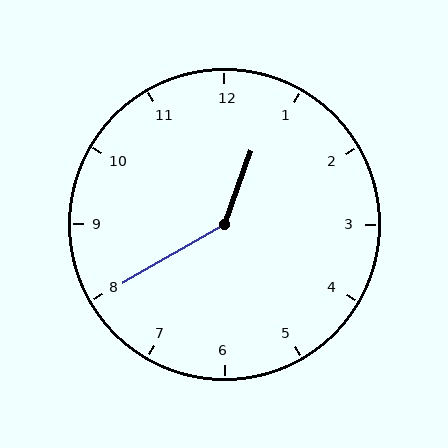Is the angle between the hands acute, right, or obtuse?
It is obtuse.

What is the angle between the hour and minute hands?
Approximately 140 degrees.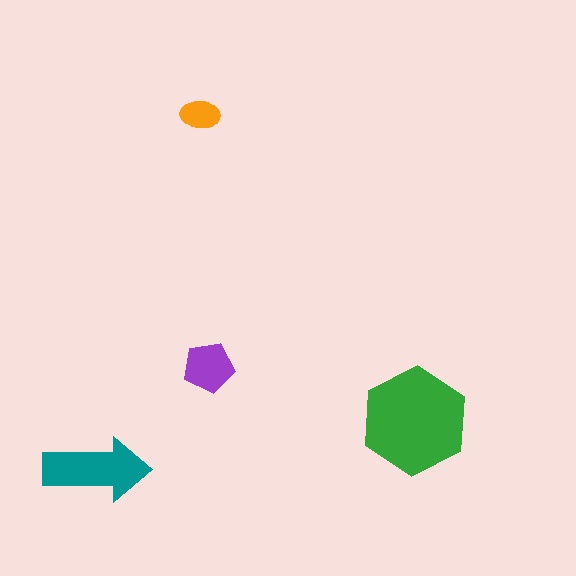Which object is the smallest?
The orange ellipse.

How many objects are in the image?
There are 4 objects in the image.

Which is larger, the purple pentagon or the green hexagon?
The green hexagon.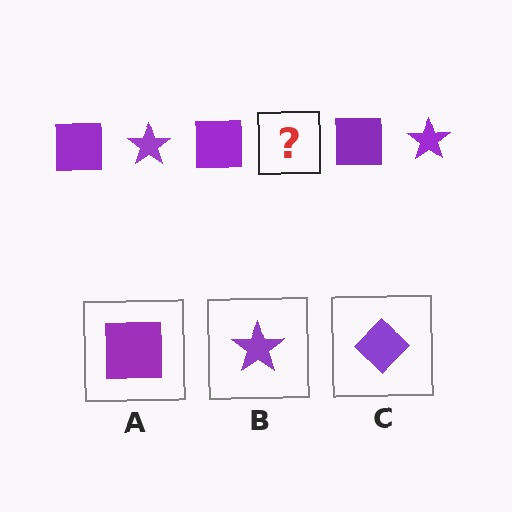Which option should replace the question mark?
Option B.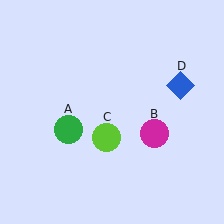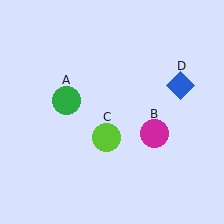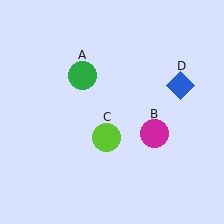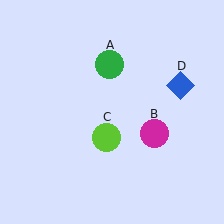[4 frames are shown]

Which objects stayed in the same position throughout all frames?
Magenta circle (object B) and lime circle (object C) and blue diamond (object D) remained stationary.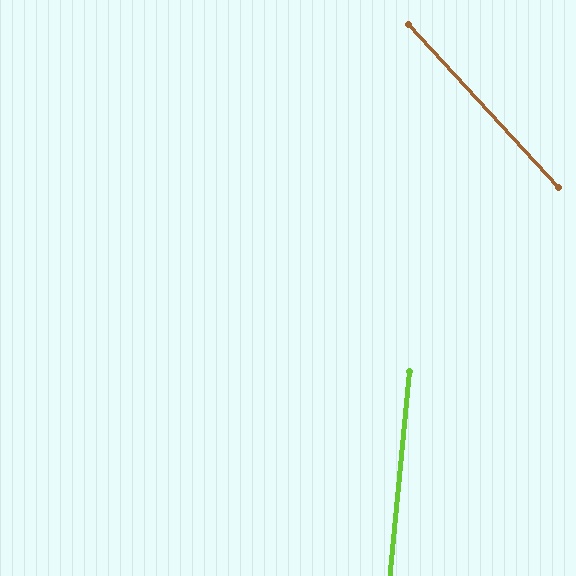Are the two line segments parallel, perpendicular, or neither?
Neither parallel nor perpendicular — they differ by about 48°.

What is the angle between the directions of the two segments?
Approximately 48 degrees.